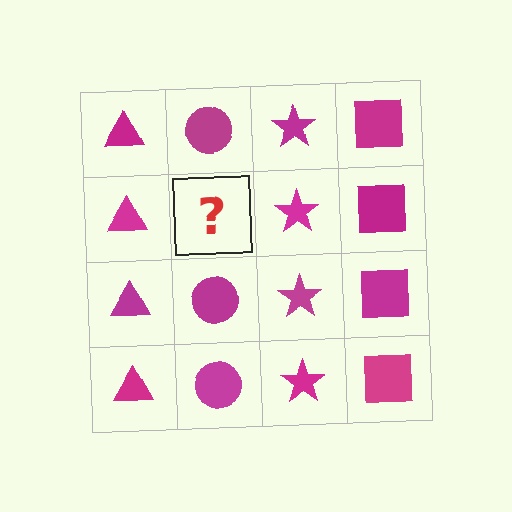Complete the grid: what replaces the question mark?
The question mark should be replaced with a magenta circle.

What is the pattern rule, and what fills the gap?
The rule is that each column has a consistent shape. The gap should be filled with a magenta circle.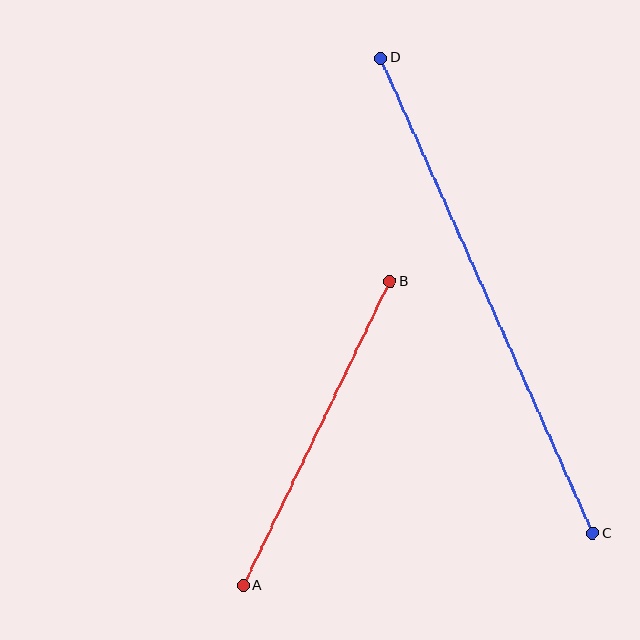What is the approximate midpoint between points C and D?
The midpoint is at approximately (487, 296) pixels.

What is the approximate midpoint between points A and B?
The midpoint is at approximately (317, 434) pixels.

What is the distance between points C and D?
The distance is approximately 520 pixels.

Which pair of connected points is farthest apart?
Points C and D are farthest apart.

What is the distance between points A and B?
The distance is approximately 337 pixels.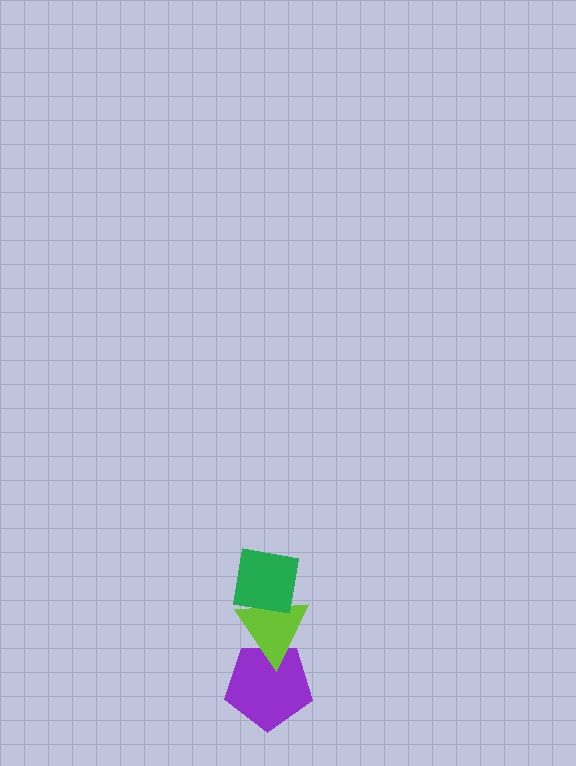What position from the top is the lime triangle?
The lime triangle is 2nd from the top.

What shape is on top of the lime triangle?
The green square is on top of the lime triangle.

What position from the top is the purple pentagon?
The purple pentagon is 3rd from the top.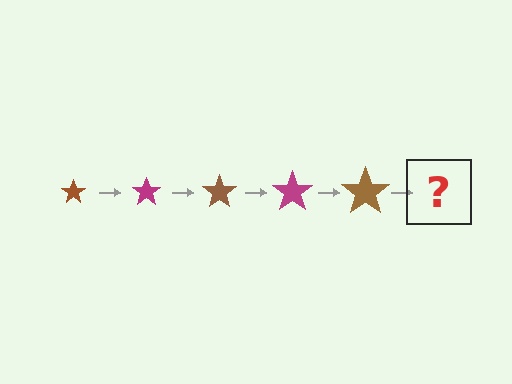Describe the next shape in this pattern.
It should be a magenta star, larger than the previous one.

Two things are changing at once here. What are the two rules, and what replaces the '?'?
The two rules are that the star grows larger each step and the color cycles through brown and magenta. The '?' should be a magenta star, larger than the previous one.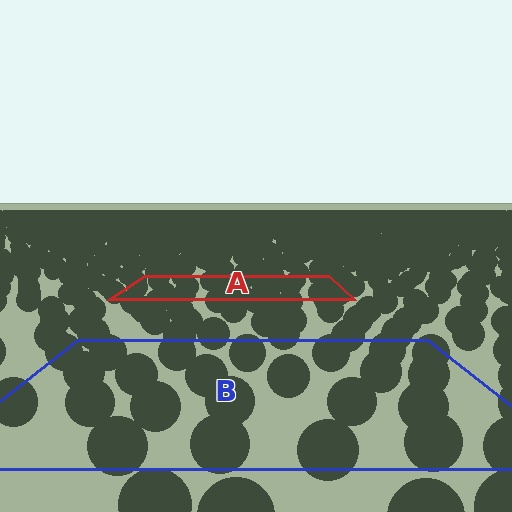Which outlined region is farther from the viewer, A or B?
Region A is farther from the viewer — the texture elements inside it appear smaller and more densely packed.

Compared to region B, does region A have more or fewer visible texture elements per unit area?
Region A has more texture elements per unit area — they are packed more densely because it is farther away.